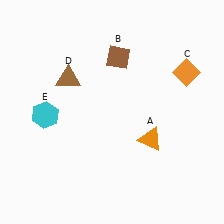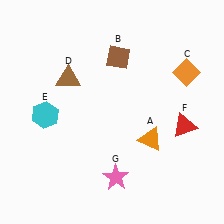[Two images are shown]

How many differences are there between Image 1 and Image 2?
There are 2 differences between the two images.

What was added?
A red triangle (F), a pink star (G) were added in Image 2.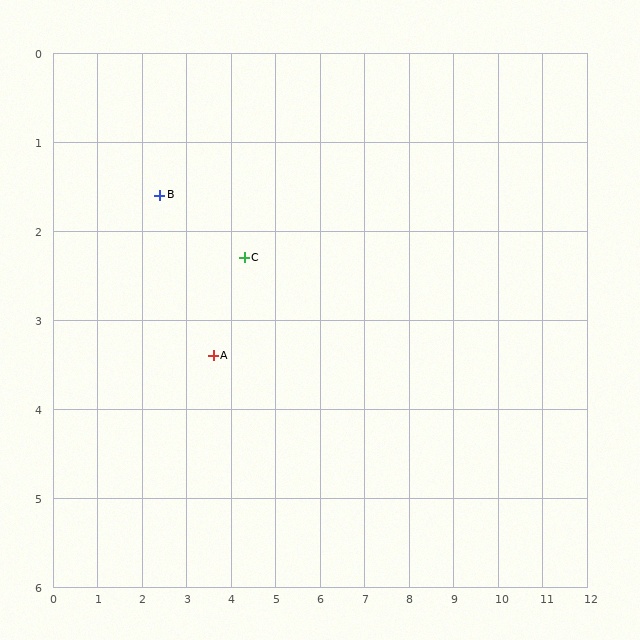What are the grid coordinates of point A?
Point A is at approximately (3.6, 3.4).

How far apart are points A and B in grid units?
Points A and B are about 2.2 grid units apart.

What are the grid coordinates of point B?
Point B is at approximately (2.4, 1.6).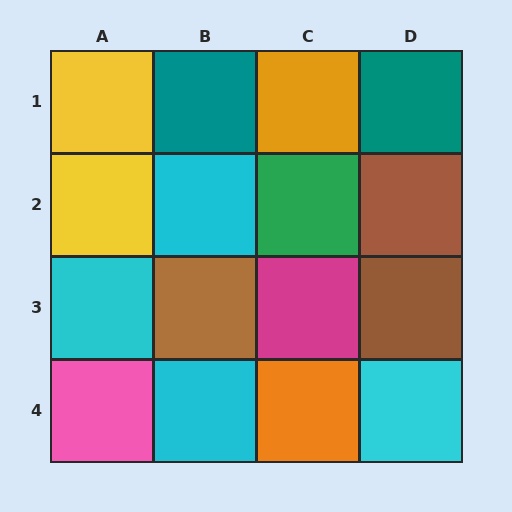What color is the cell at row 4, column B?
Cyan.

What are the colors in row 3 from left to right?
Cyan, brown, magenta, brown.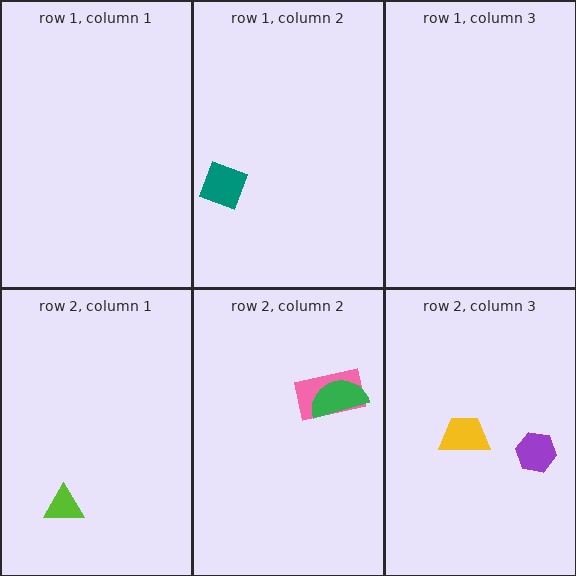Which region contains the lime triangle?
The row 2, column 1 region.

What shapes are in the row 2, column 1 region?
The lime triangle.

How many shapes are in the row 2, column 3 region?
2.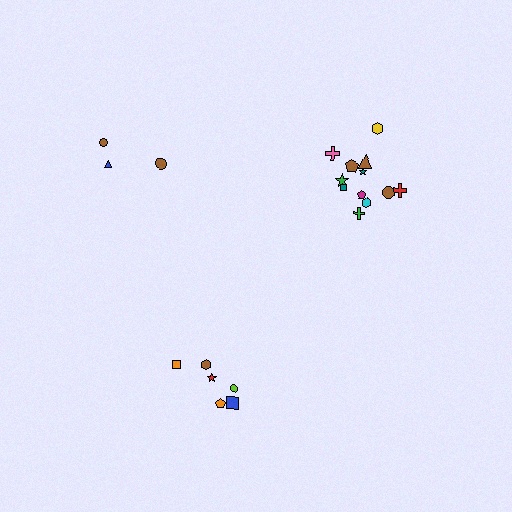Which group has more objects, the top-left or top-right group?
The top-right group.